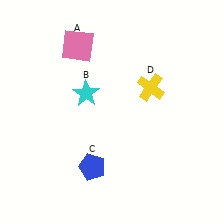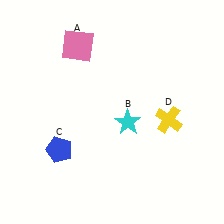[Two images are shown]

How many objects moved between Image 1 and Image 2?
3 objects moved between the two images.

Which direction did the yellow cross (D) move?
The yellow cross (D) moved down.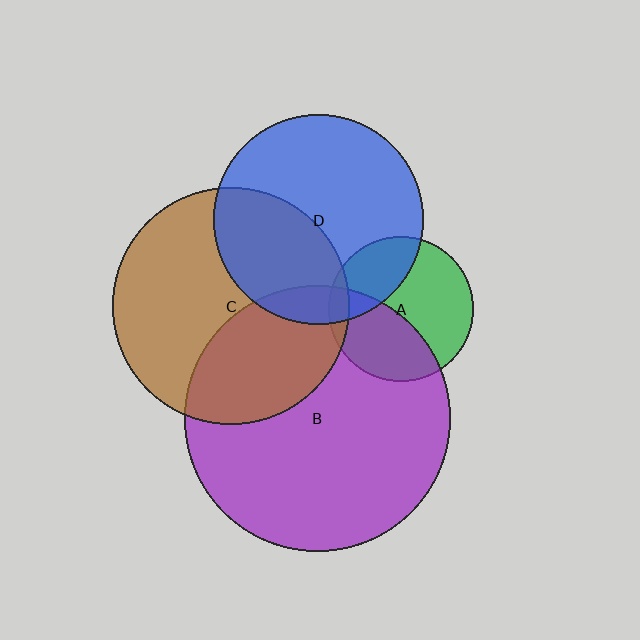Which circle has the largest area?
Circle B (purple).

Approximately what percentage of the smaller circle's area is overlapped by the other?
Approximately 40%.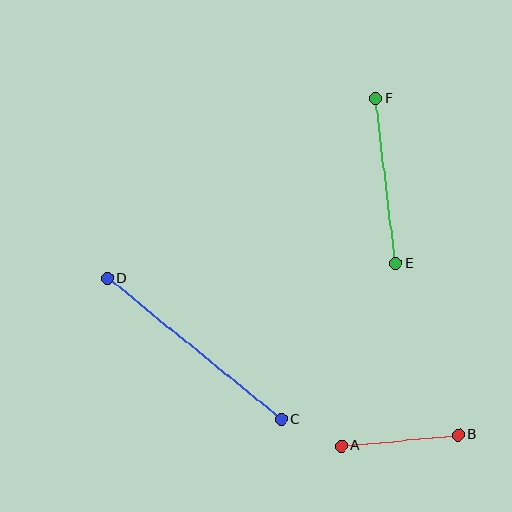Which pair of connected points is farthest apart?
Points C and D are farthest apart.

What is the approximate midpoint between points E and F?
The midpoint is at approximately (386, 181) pixels.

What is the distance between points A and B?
The distance is approximately 118 pixels.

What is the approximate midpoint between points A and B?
The midpoint is at approximately (400, 440) pixels.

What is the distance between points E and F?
The distance is approximately 167 pixels.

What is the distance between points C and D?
The distance is approximately 223 pixels.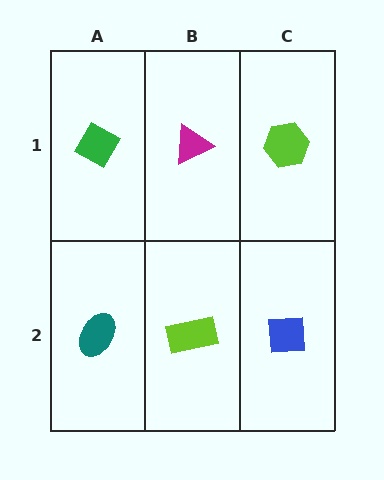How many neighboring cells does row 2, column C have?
2.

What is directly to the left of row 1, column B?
A green diamond.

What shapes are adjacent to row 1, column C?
A blue square (row 2, column C), a magenta triangle (row 1, column B).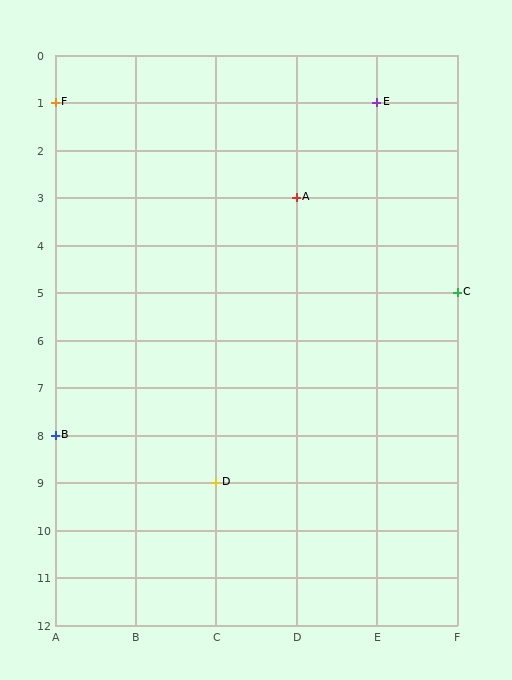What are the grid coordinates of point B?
Point B is at grid coordinates (A, 8).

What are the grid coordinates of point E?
Point E is at grid coordinates (E, 1).